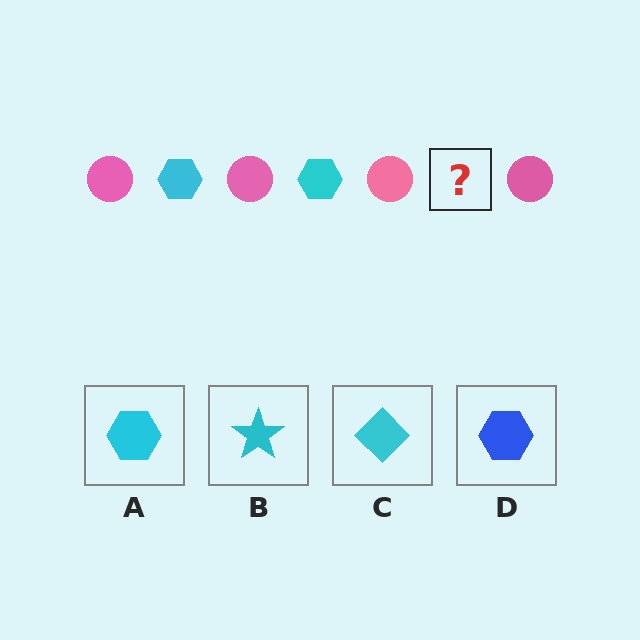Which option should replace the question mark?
Option A.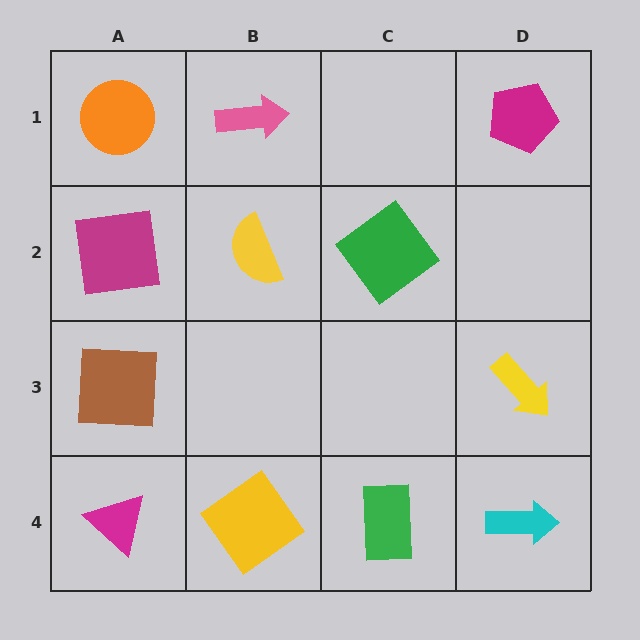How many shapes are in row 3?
2 shapes.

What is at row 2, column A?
A magenta square.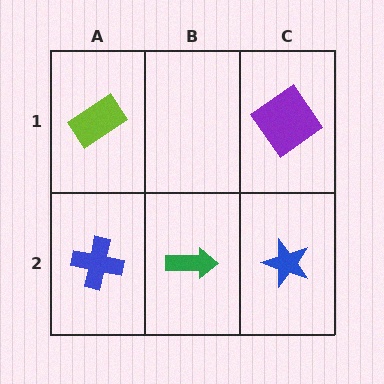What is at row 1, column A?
A lime rectangle.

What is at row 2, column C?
A blue star.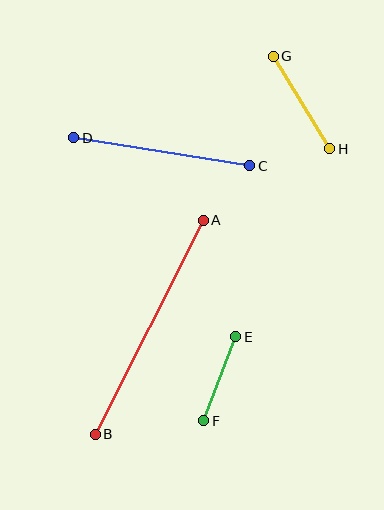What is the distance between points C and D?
The distance is approximately 178 pixels.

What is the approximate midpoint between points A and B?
The midpoint is at approximately (149, 327) pixels.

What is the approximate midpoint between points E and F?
The midpoint is at approximately (220, 379) pixels.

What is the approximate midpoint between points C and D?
The midpoint is at approximately (162, 152) pixels.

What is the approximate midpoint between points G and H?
The midpoint is at approximately (301, 103) pixels.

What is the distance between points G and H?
The distance is approximately 108 pixels.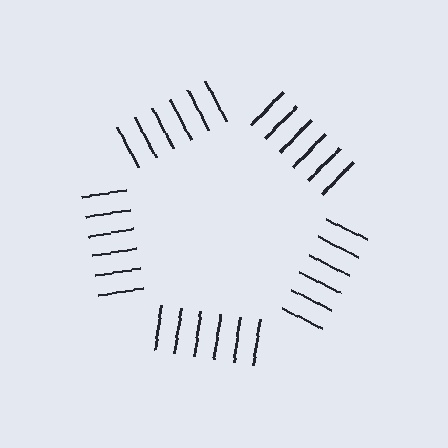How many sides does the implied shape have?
5 sides — the line-ends trace a pentagon.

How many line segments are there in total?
30 — 6 along each of the 5 edges.